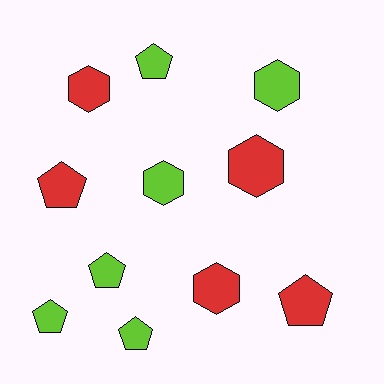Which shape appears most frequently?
Pentagon, with 6 objects.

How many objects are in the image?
There are 11 objects.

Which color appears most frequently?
Lime, with 6 objects.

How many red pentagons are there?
There are 2 red pentagons.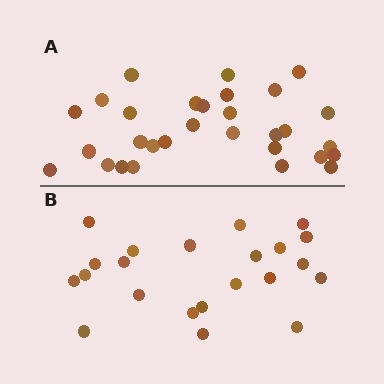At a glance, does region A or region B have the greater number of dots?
Region A (the top region) has more dots.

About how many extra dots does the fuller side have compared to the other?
Region A has roughly 8 or so more dots than region B.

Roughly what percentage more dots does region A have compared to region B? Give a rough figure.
About 35% more.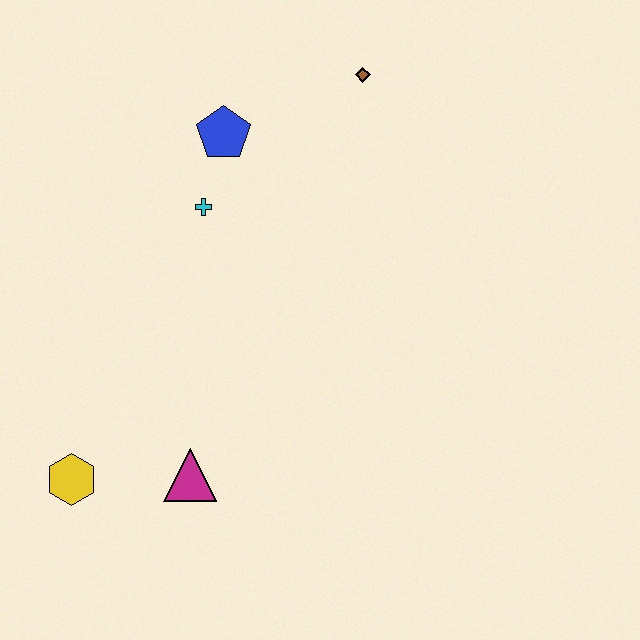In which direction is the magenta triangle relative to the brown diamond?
The magenta triangle is below the brown diamond.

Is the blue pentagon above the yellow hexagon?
Yes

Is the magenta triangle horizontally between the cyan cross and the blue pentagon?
No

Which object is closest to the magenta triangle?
The yellow hexagon is closest to the magenta triangle.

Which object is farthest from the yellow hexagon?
The brown diamond is farthest from the yellow hexagon.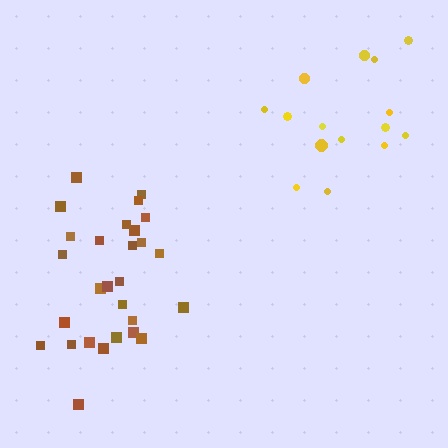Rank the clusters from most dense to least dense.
brown, yellow.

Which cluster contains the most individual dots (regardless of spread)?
Brown (28).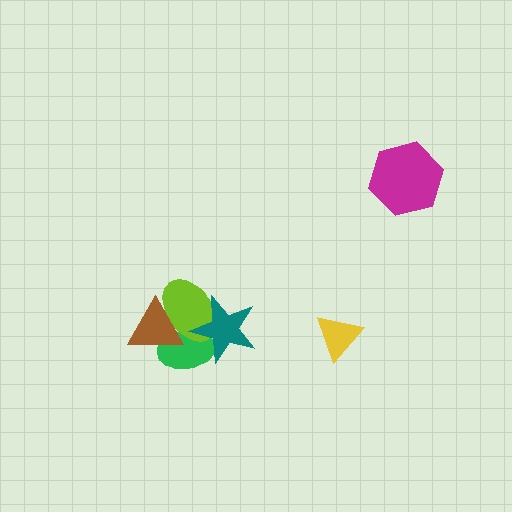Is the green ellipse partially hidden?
Yes, it is partially covered by another shape.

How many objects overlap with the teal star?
2 objects overlap with the teal star.